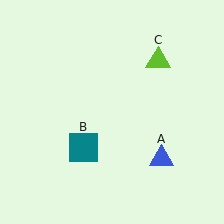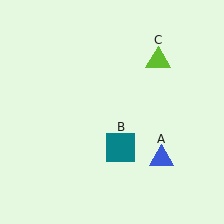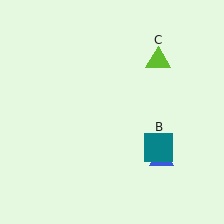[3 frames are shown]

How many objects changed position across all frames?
1 object changed position: teal square (object B).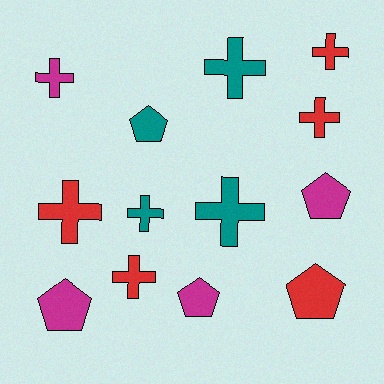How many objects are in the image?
There are 13 objects.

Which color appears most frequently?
Red, with 5 objects.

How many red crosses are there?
There are 4 red crosses.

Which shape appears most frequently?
Cross, with 8 objects.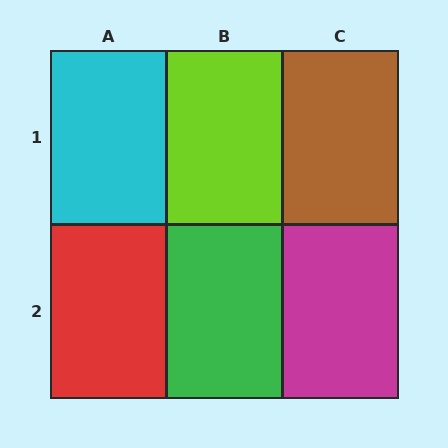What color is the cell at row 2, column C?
Magenta.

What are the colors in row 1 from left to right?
Cyan, lime, brown.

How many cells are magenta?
1 cell is magenta.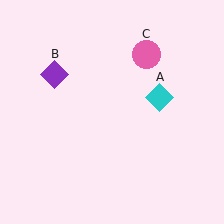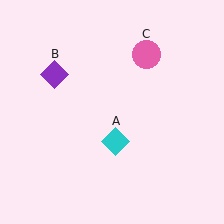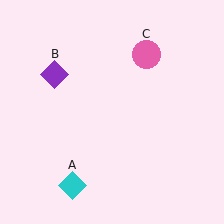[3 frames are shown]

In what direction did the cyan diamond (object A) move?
The cyan diamond (object A) moved down and to the left.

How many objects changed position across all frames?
1 object changed position: cyan diamond (object A).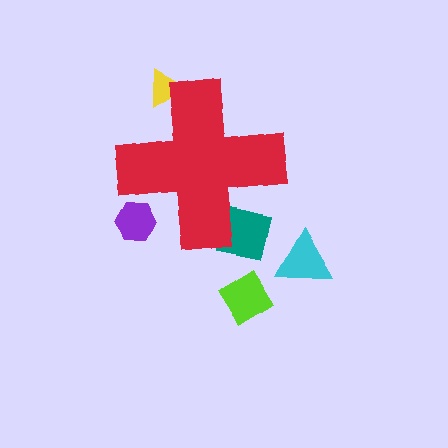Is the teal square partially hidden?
Yes, the teal square is partially hidden behind the red cross.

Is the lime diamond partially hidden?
No, the lime diamond is fully visible.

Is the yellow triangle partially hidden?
Yes, the yellow triangle is partially hidden behind the red cross.